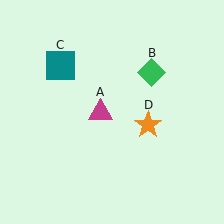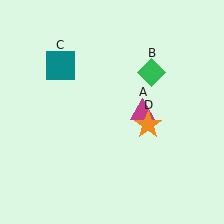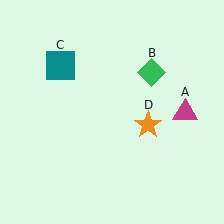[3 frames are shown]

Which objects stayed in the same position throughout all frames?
Green diamond (object B) and teal square (object C) and orange star (object D) remained stationary.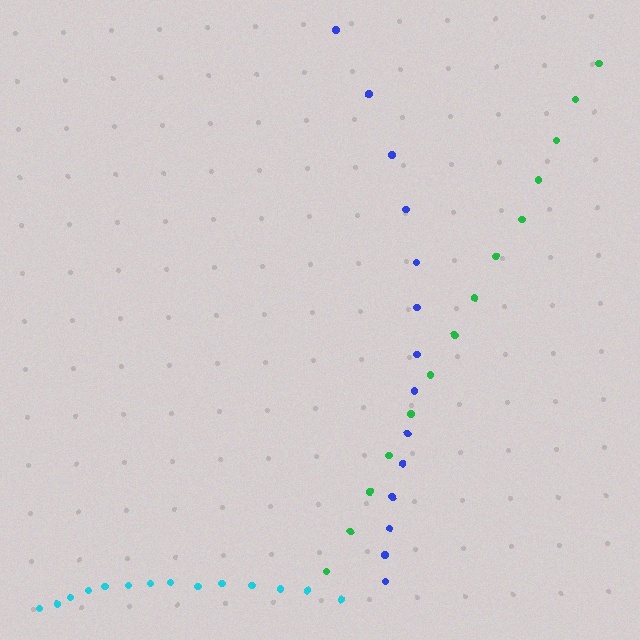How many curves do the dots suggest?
There are 3 distinct paths.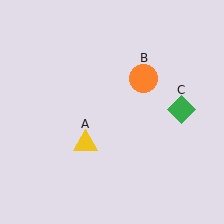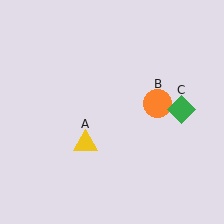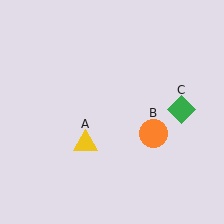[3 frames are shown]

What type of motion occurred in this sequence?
The orange circle (object B) rotated clockwise around the center of the scene.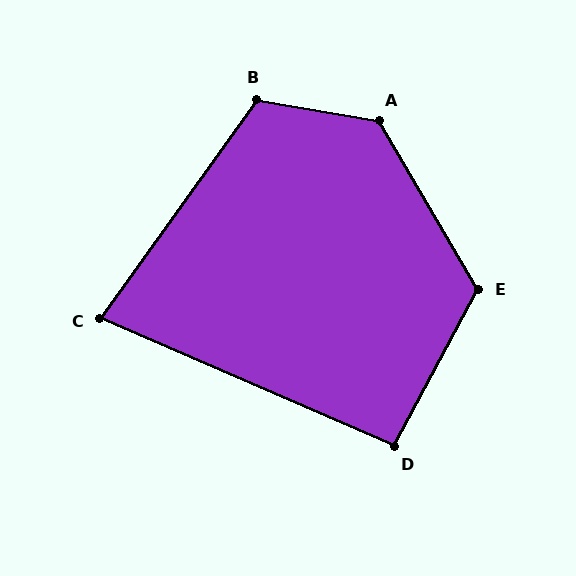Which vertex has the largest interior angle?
A, at approximately 130 degrees.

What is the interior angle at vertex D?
Approximately 95 degrees (approximately right).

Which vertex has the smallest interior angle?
C, at approximately 78 degrees.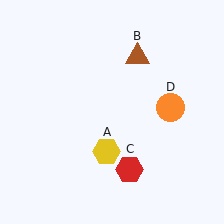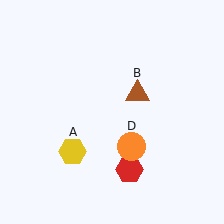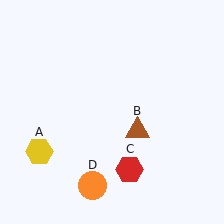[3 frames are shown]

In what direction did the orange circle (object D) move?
The orange circle (object D) moved down and to the left.